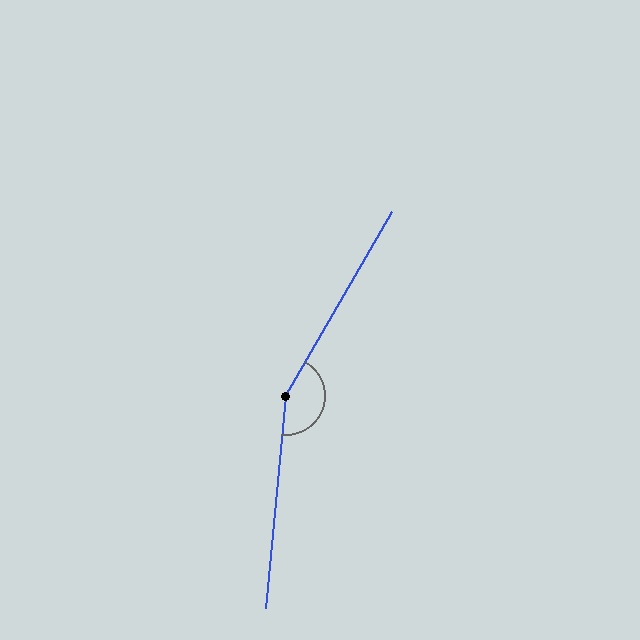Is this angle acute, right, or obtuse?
It is obtuse.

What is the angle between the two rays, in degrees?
Approximately 156 degrees.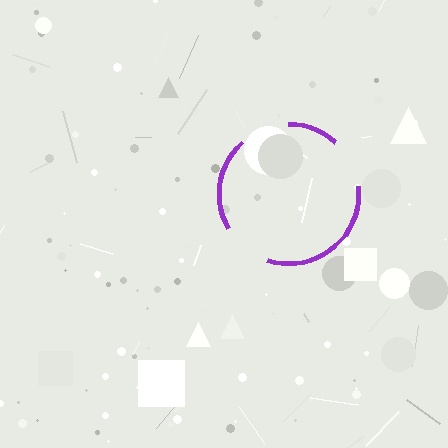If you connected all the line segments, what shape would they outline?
They would outline a circle.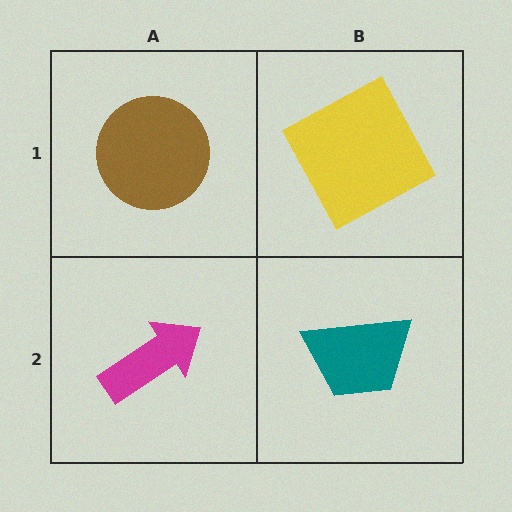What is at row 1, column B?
A yellow square.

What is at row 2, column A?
A magenta arrow.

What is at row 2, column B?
A teal trapezoid.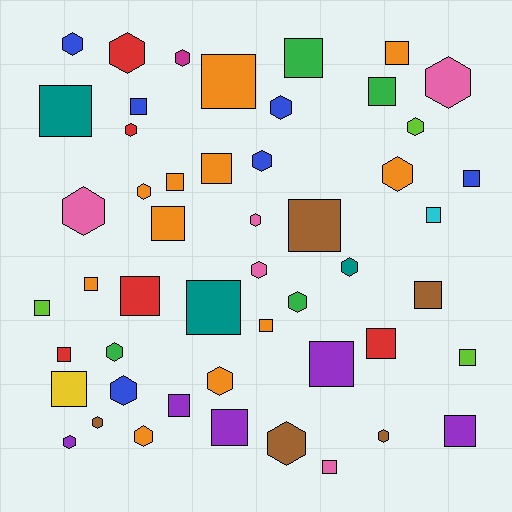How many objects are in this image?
There are 50 objects.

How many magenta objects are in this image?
There is 1 magenta object.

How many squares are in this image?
There are 27 squares.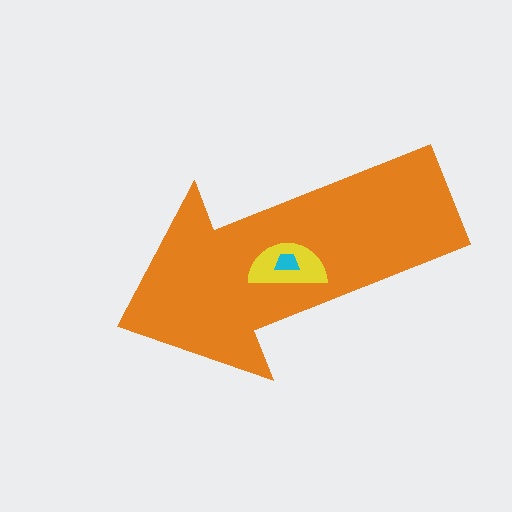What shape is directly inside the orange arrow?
The yellow semicircle.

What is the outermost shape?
The orange arrow.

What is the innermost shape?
The cyan trapezoid.